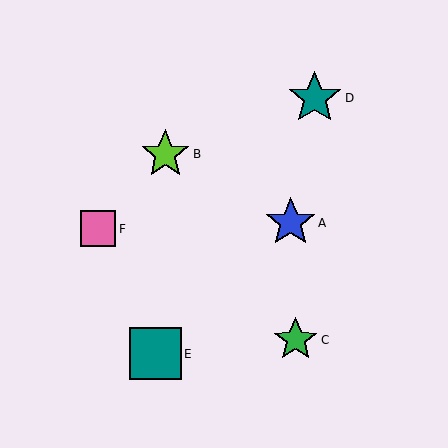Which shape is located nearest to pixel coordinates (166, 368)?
The teal square (labeled E) at (155, 354) is nearest to that location.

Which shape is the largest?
The teal star (labeled D) is the largest.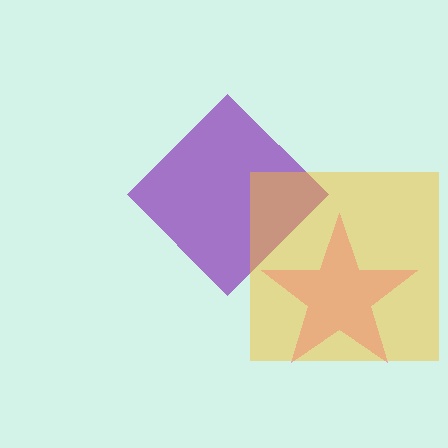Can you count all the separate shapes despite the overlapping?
Yes, there are 3 separate shapes.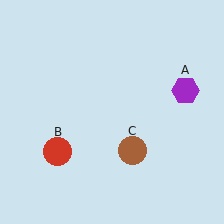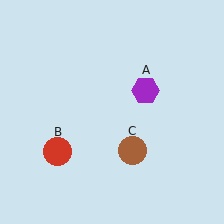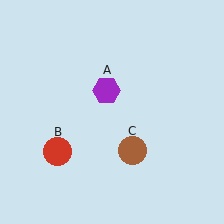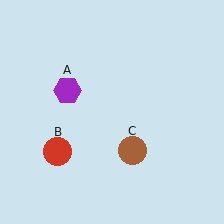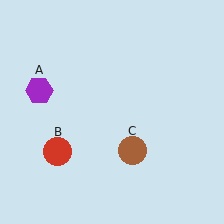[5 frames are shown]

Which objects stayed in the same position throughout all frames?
Red circle (object B) and brown circle (object C) remained stationary.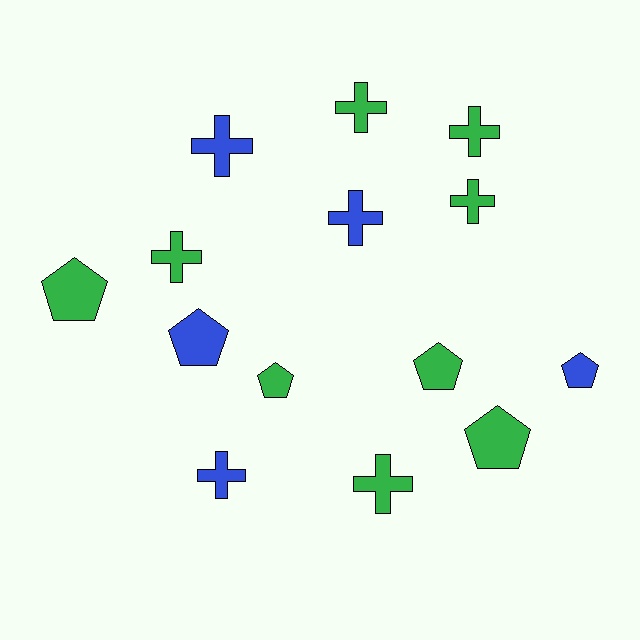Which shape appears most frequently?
Cross, with 8 objects.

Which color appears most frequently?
Green, with 9 objects.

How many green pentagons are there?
There are 4 green pentagons.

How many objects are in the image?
There are 14 objects.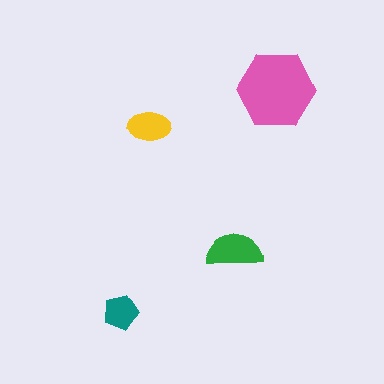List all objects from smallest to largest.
The teal pentagon, the yellow ellipse, the green semicircle, the pink hexagon.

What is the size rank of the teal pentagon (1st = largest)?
4th.